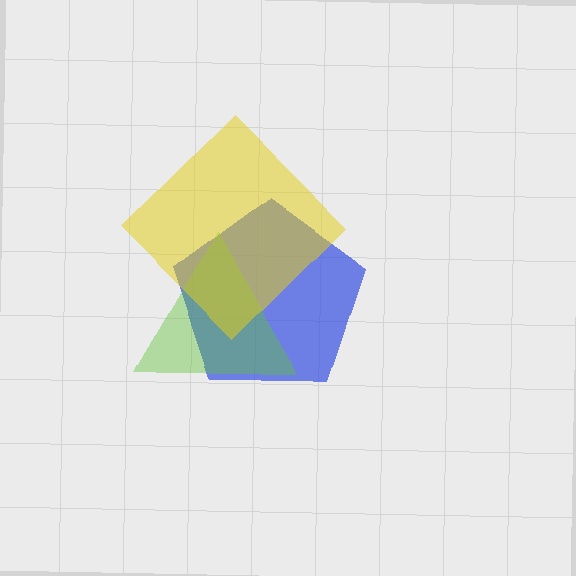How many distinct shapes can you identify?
There are 3 distinct shapes: a blue pentagon, a lime triangle, a yellow diamond.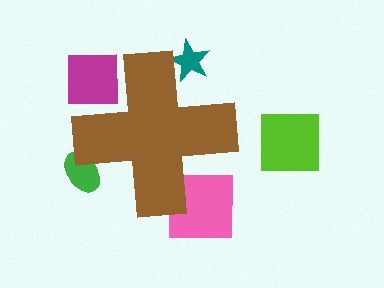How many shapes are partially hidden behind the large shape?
4 shapes are partially hidden.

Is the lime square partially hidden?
No, the lime square is fully visible.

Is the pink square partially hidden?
Yes, the pink square is partially hidden behind the brown cross.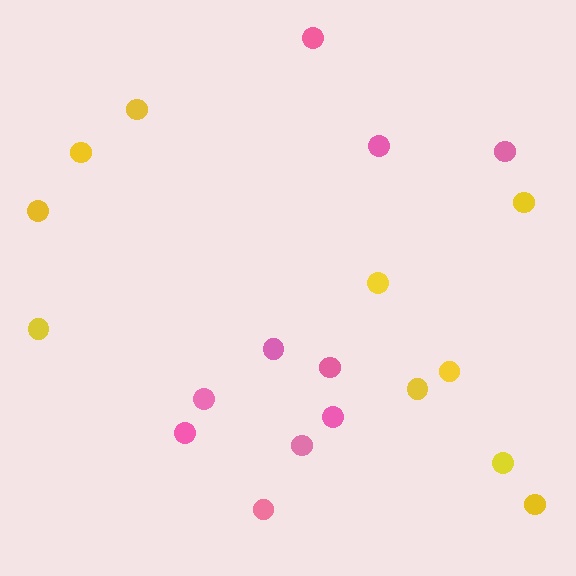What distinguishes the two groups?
There are 2 groups: one group of pink circles (10) and one group of yellow circles (10).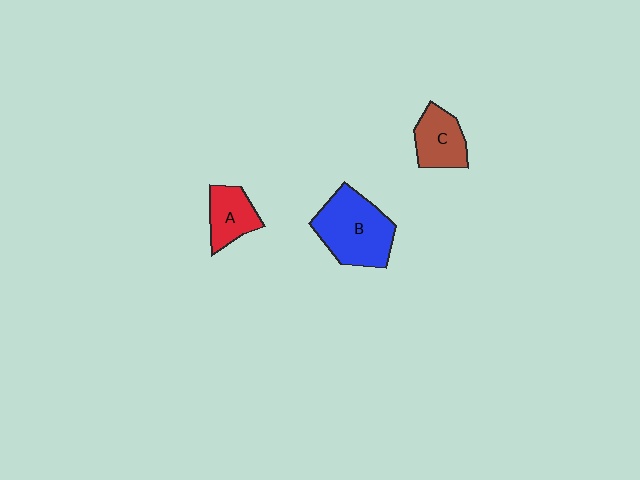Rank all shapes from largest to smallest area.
From largest to smallest: B (blue), C (brown), A (red).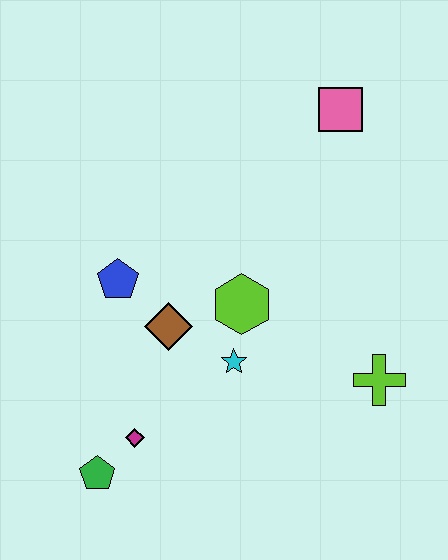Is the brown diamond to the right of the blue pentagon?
Yes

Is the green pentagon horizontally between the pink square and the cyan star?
No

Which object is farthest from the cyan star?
The pink square is farthest from the cyan star.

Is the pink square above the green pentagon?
Yes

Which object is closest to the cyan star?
The lime hexagon is closest to the cyan star.